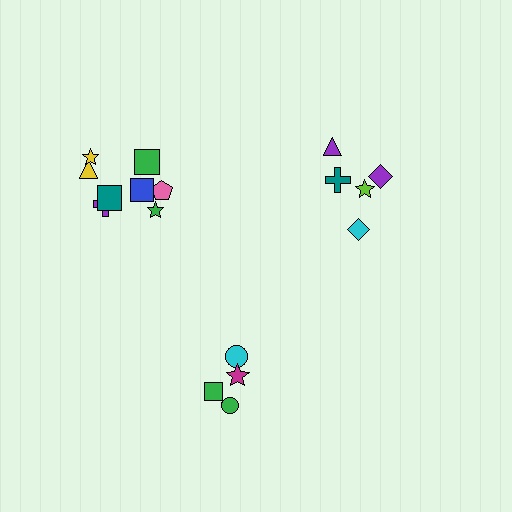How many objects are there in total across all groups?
There are 18 objects.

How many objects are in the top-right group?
There are 5 objects.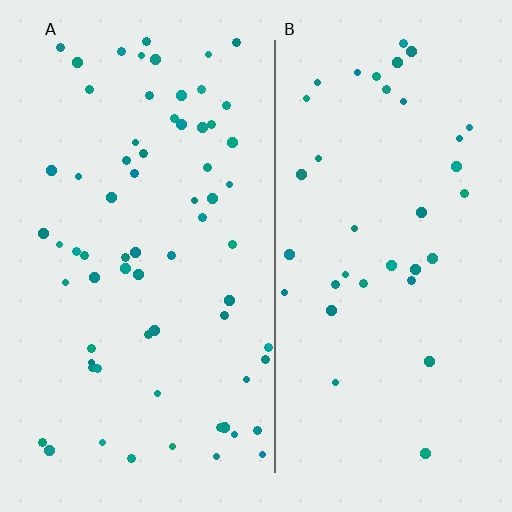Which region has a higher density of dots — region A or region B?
A (the left).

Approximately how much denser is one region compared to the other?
Approximately 1.9× — region A over region B.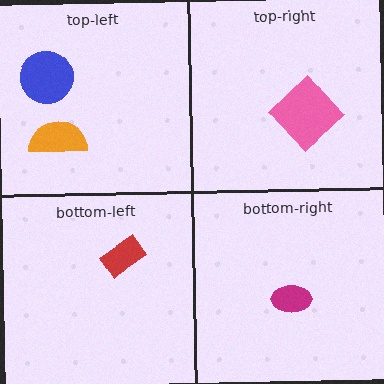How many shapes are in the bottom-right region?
1.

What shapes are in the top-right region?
The pink diamond.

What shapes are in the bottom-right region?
The magenta ellipse.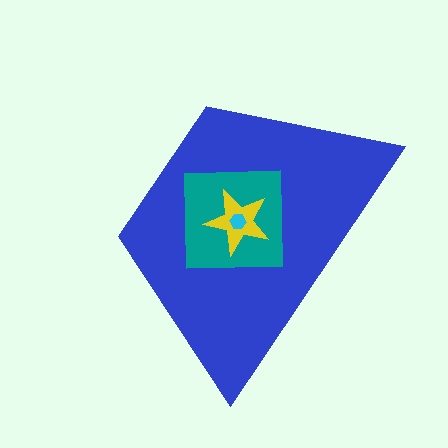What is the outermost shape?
The blue trapezoid.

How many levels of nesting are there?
4.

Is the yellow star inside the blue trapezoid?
Yes.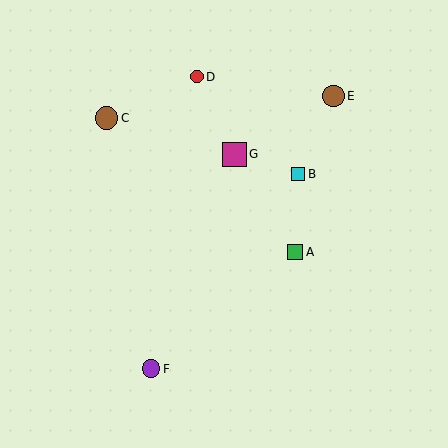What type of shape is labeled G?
Shape G is a magenta square.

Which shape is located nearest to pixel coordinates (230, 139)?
The magenta square (labeled G) at (234, 154) is nearest to that location.